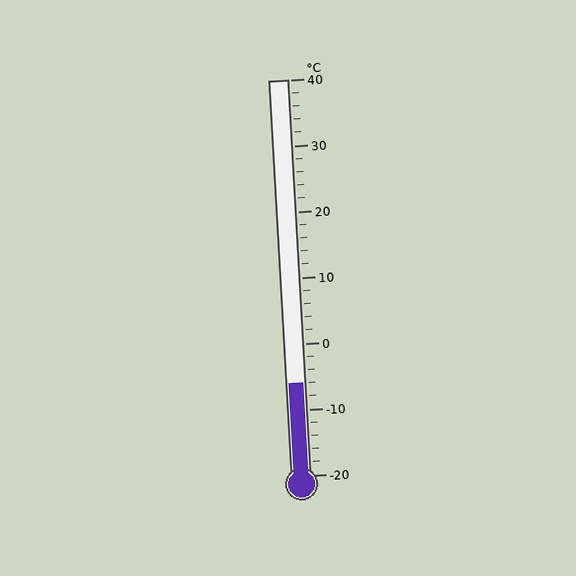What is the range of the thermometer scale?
The thermometer scale ranges from -20°C to 40°C.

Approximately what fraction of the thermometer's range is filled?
The thermometer is filled to approximately 25% of its range.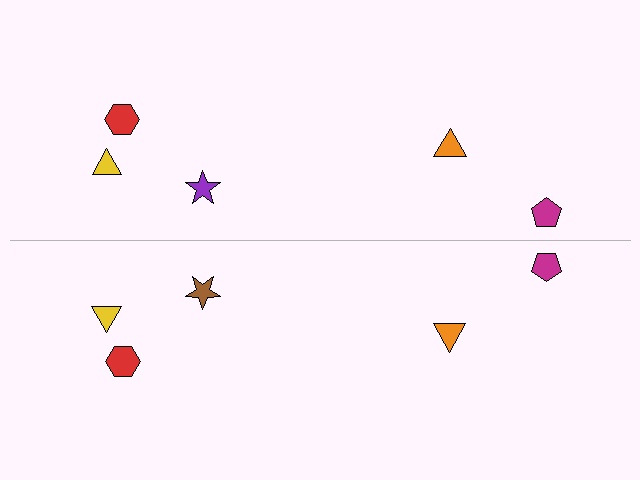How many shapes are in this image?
There are 10 shapes in this image.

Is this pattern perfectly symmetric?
No, the pattern is not perfectly symmetric. The brown star on the bottom side breaks the symmetry — its mirror counterpart is purple.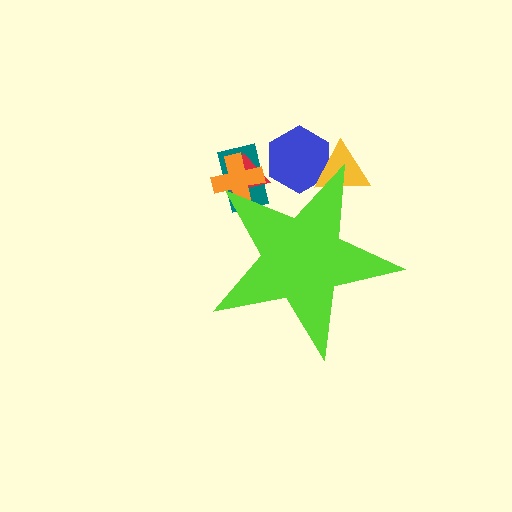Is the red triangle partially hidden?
Yes, the red triangle is partially hidden behind the lime star.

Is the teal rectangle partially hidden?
Yes, the teal rectangle is partially hidden behind the lime star.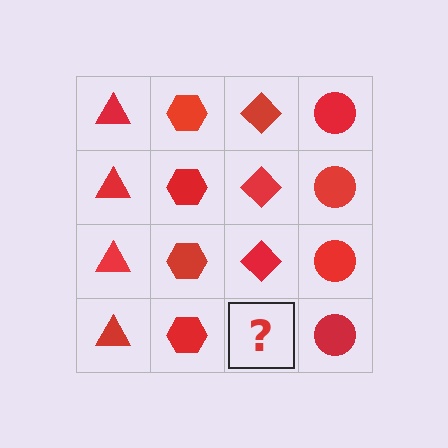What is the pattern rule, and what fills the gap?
The rule is that each column has a consistent shape. The gap should be filled with a red diamond.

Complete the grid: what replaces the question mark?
The question mark should be replaced with a red diamond.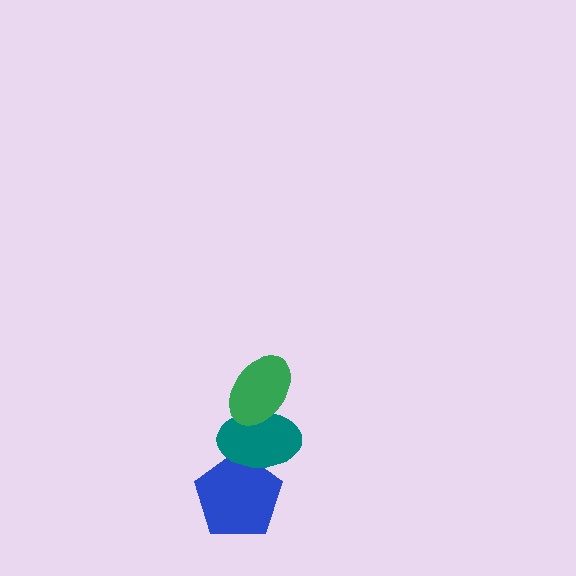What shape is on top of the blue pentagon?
The teal ellipse is on top of the blue pentagon.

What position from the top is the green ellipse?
The green ellipse is 1st from the top.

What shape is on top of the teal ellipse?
The green ellipse is on top of the teal ellipse.